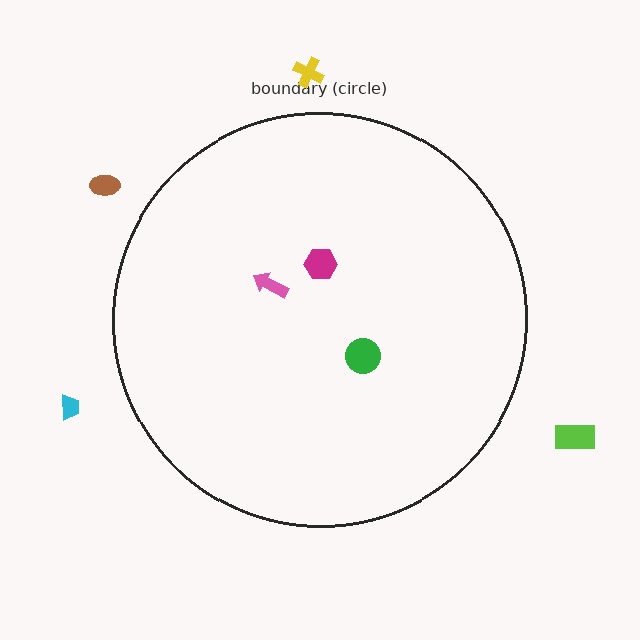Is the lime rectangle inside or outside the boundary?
Outside.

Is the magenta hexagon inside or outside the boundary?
Inside.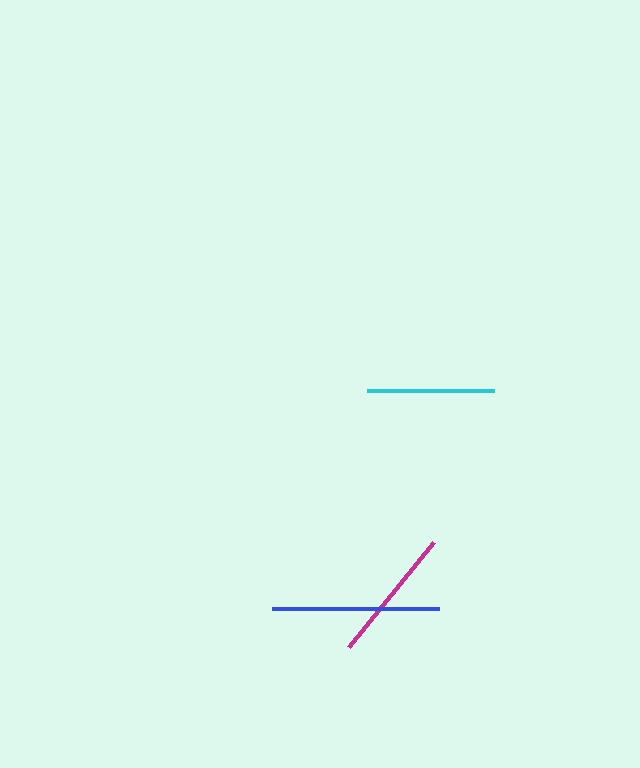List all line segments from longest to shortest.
From longest to shortest: blue, magenta, cyan.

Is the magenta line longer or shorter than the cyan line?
The magenta line is longer than the cyan line.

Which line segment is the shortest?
The cyan line is the shortest at approximately 128 pixels.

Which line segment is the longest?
The blue line is the longest at approximately 167 pixels.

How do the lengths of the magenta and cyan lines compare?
The magenta and cyan lines are approximately the same length.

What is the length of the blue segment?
The blue segment is approximately 167 pixels long.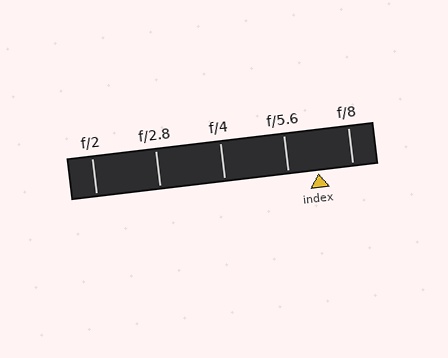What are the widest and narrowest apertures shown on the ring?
The widest aperture shown is f/2 and the narrowest is f/8.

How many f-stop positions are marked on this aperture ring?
There are 5 f-stop positions marked.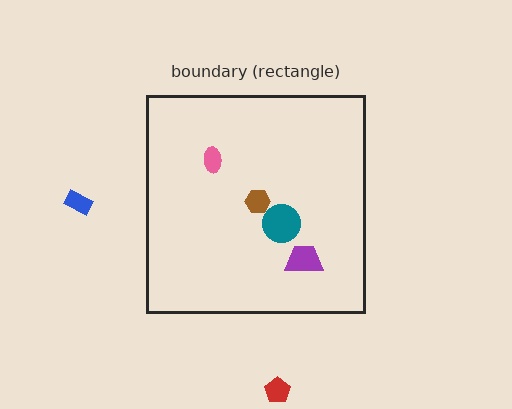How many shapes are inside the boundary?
4 inside, 2 outside.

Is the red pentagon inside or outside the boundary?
Outside.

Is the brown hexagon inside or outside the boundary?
Inside.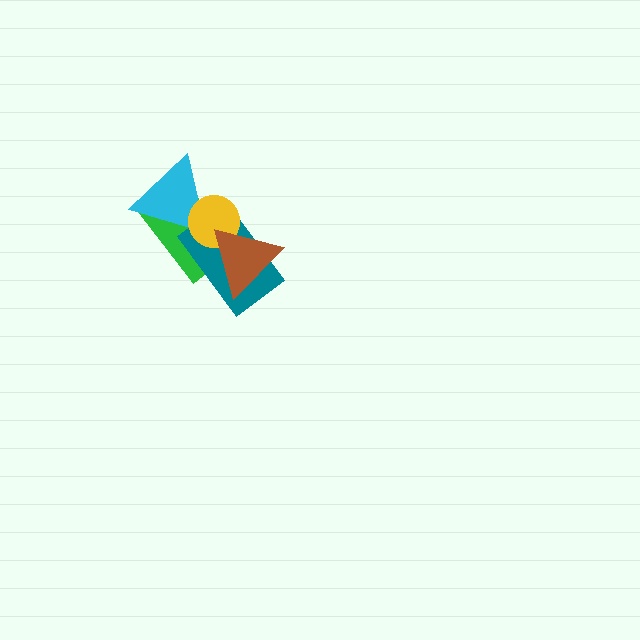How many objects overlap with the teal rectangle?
4 objects overlap with the teal rectangle.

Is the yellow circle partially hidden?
Yes, it is partially covered by another shape.